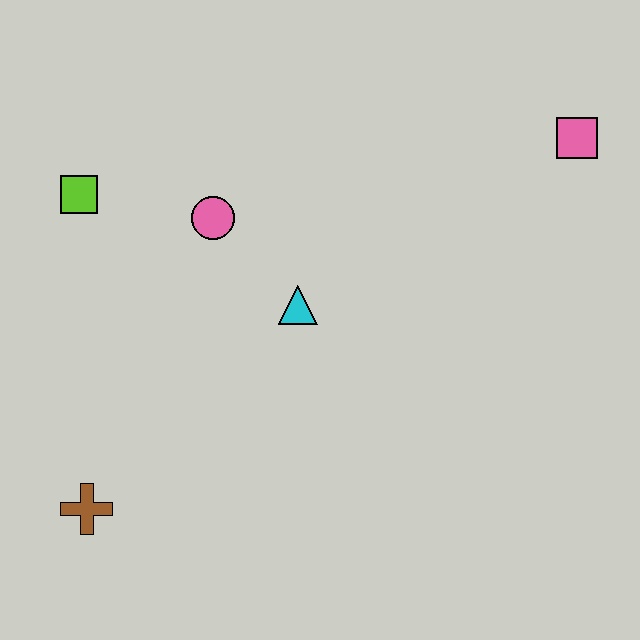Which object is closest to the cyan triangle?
The pink circle is closest to the cyan triangle.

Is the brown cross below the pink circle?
Yes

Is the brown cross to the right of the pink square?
No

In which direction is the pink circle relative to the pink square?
The pink circle is to the left of the pink square.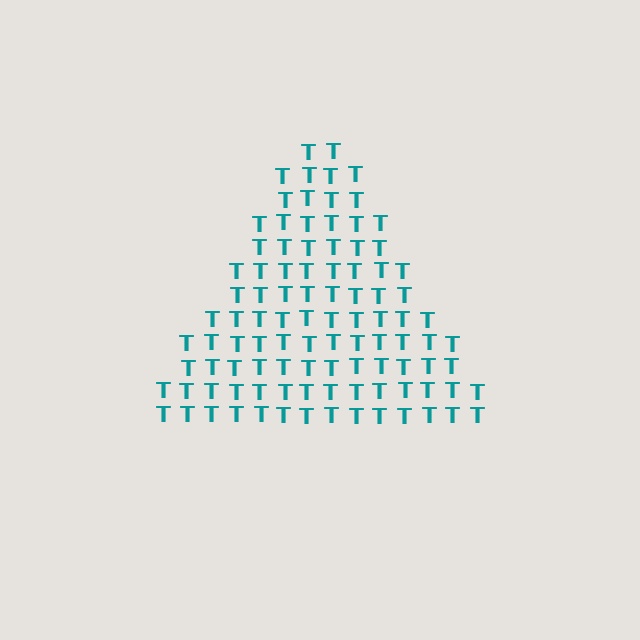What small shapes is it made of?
It is made of small letter T's.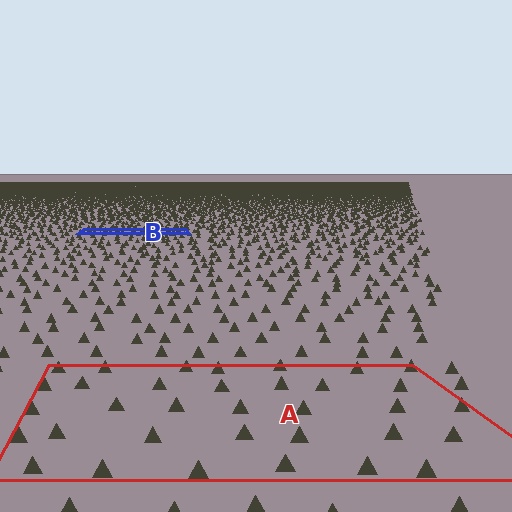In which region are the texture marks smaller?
The texture marks are smaller in region B, because it is farther away.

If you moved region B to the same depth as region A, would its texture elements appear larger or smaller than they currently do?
They would appear larger. At a closer depth, the same texture elements are projected at a bigger on-screen size.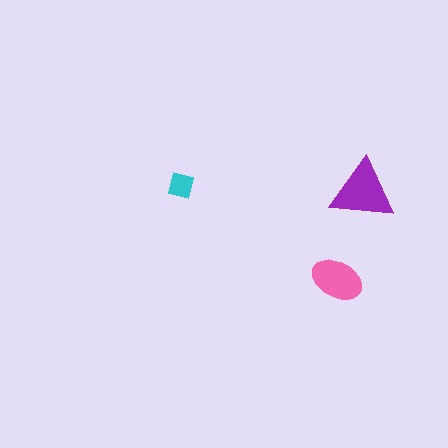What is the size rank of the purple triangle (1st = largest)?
1st.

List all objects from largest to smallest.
The purple triangle, the pink ellipse, the cyan square.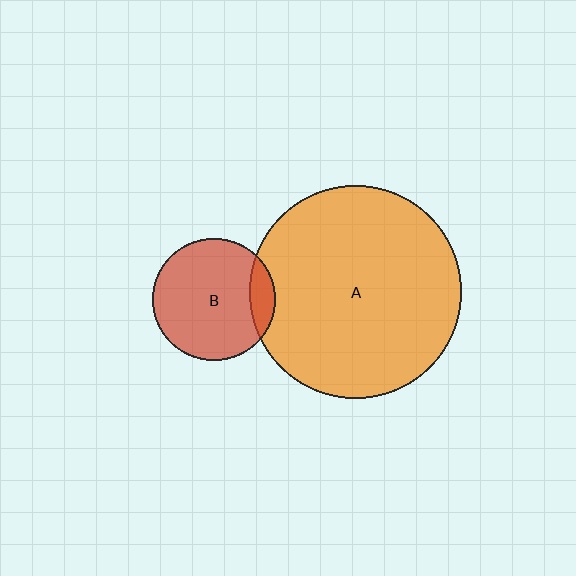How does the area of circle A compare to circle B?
Approximately 3.0 times.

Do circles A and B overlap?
Yes.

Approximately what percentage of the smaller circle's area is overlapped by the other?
Approximately 10%.